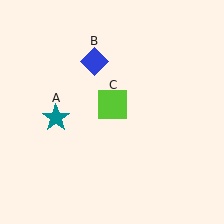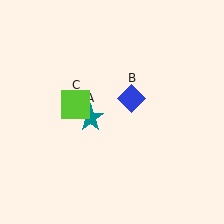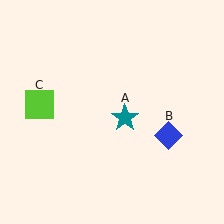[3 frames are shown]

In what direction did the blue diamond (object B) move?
The blue diamond (object B) moved down and to the right.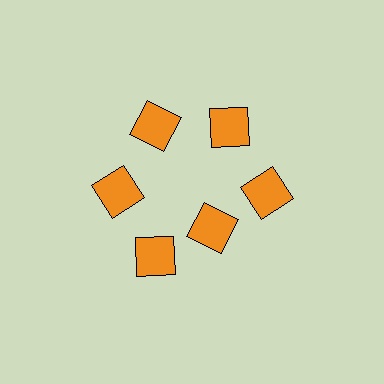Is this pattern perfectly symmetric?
No. The 6 orange squares are arranged in a ring, but one element near the 5 o'clock position is pulled inward toward the center, breaking the 6-fold rotational symmetry.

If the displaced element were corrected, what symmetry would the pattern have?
It would have 6-fold rotational symmetry — the pattern would map onto itself every 60 degrees.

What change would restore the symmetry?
The symmetry would be restored by moving it outward, back onto the ring so that all 6 squares sit at equal angles and equal distance from the center.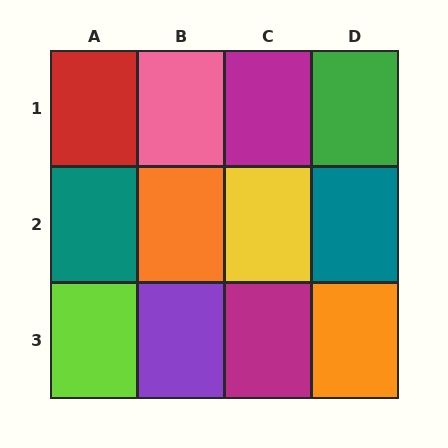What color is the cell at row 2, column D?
Teal.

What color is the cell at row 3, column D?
Orange.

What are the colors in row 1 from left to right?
Red, pink, magenta, green.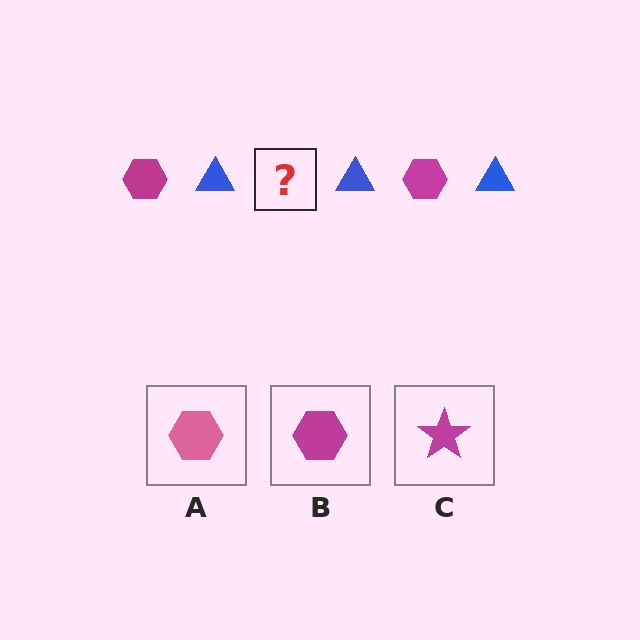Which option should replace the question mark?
Option B.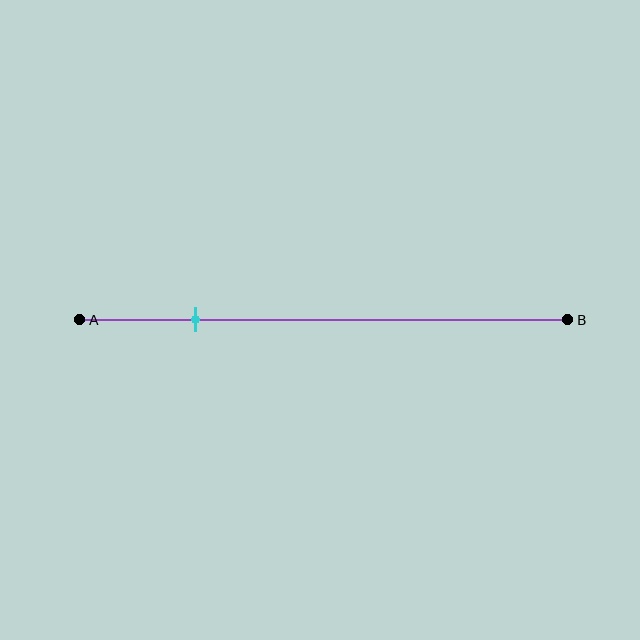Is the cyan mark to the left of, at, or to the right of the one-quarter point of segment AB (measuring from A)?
The cyan mark is approximately at the one-quarter point of segment AB.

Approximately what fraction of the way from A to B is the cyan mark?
The cyan mark is approximately 25% of the way from A to B.